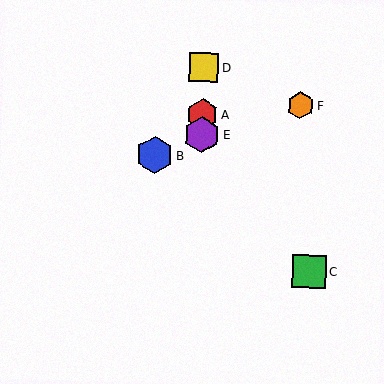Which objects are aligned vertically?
Objects A, D, E are aligned vertically.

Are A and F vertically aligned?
No, A is at x≈202 and F is at x≈301.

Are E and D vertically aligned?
Yes, both are at x≈202.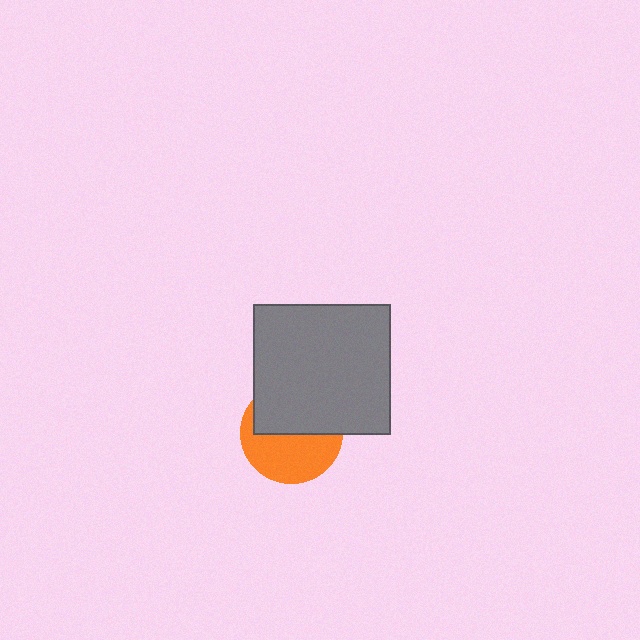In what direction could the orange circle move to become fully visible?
The orange circle could move down. That would shift it out from behind the gray rectangle entirely.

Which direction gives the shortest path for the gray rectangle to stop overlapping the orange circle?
Moving up gives the shortest separation.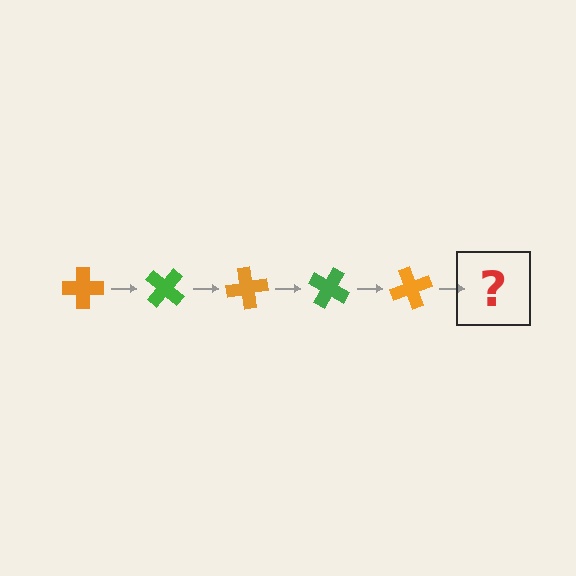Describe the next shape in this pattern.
It should be a green cross, rotated 200 degrees from the start.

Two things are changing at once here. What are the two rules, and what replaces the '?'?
The two rules are that it rotates 40 degrees each step and the color cycles through orange and green. The '?' should be a green cross, rotated 200 degrees from the start.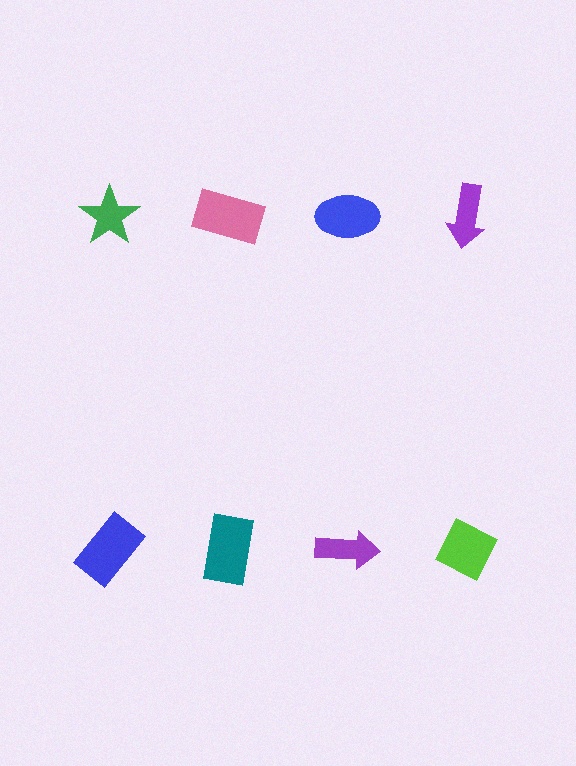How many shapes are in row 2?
4 shapes.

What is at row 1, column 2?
A pink rectangle.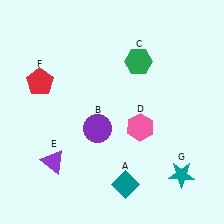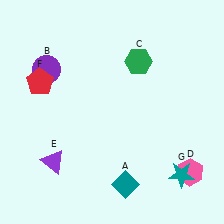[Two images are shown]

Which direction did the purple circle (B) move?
The purple circle (B) moved up.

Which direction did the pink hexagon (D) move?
The pink hexagon (D) moved right.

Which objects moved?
The objects that moved are: the purple circle (B), the pink hexagon (D).